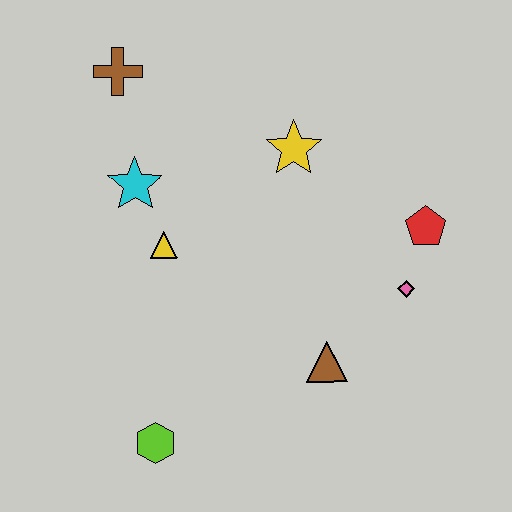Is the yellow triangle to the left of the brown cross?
No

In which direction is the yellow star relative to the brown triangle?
The yellow star is above the brown triangle.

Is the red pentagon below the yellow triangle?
No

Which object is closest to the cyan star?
The yellow triangle is closest to the cyan star.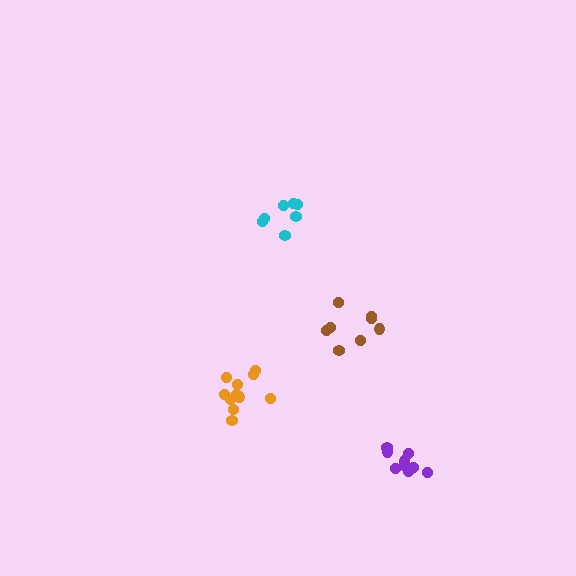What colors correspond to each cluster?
The clusters are colored: purple, cyan, brown, orange.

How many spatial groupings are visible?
There are 4 spatial groupings.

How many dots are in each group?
Group 1: 9 dots, Group 2: 7 dots, Group 3: 8 dots, Group 4: 11 dots (35 total).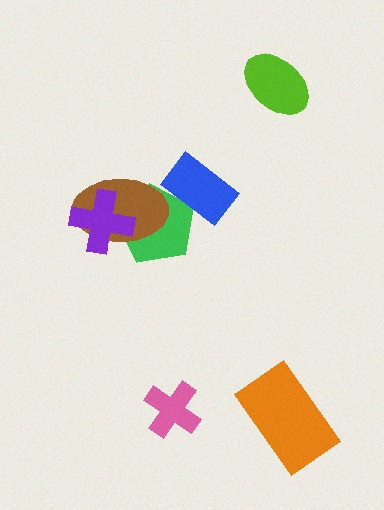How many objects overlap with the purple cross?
2 objects overlap with the purple cross.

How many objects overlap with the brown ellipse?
2 objects overlap with the brown ellipse.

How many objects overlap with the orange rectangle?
0 objects overlap with the orange rectangle.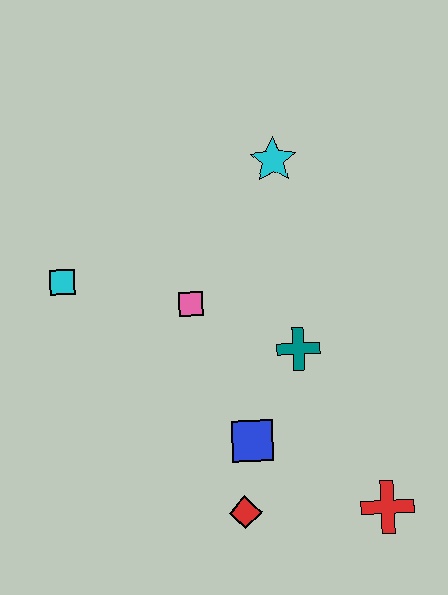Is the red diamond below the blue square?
Yes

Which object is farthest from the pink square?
The red cross is farthest from the pink square.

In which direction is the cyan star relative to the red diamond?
The cyan star is above the red diamond.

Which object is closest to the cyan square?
The pink square is closest to the cyan square.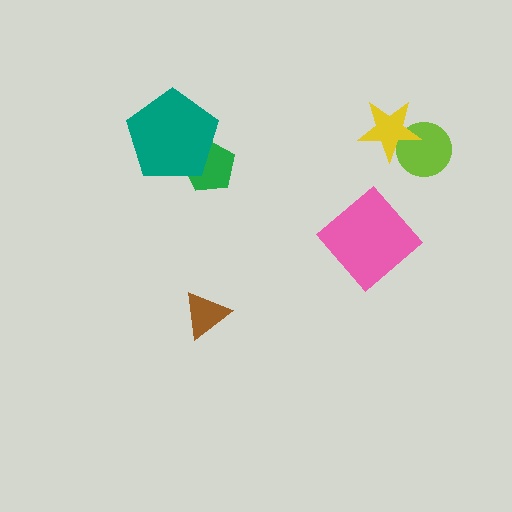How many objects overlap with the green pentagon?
1 object overlaps with the green pentagon.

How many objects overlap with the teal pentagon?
1 object overlaps with the teal pentagon.